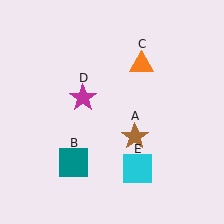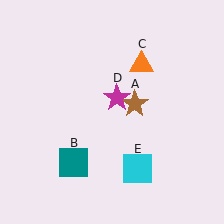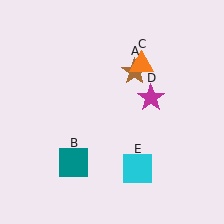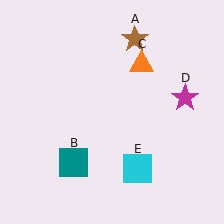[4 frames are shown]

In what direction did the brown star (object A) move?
The brown star (object A) moved up.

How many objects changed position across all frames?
2 objects changed position: brown star (object A), magenta star (object D).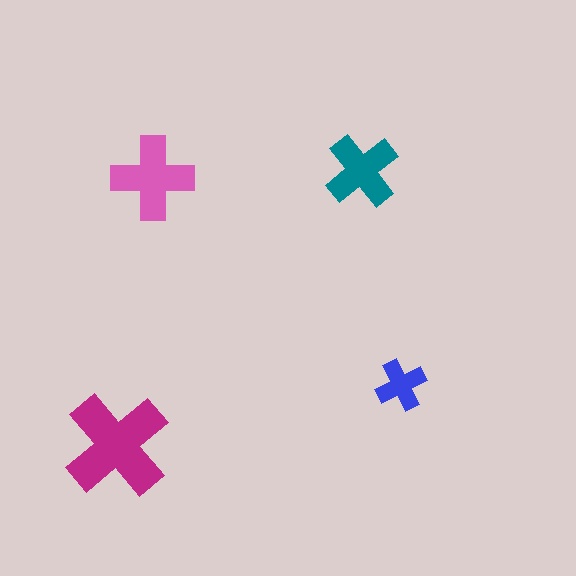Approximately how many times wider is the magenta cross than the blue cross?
About 2 times wider.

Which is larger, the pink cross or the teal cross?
The pink one.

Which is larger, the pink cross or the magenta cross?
The magenta one.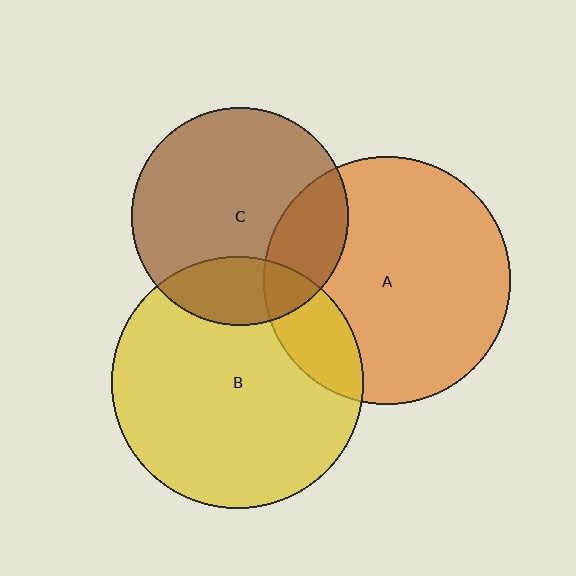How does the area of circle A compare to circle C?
Approximately 1.3 times.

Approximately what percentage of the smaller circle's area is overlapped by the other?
Approximately 20%.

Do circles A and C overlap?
Yes.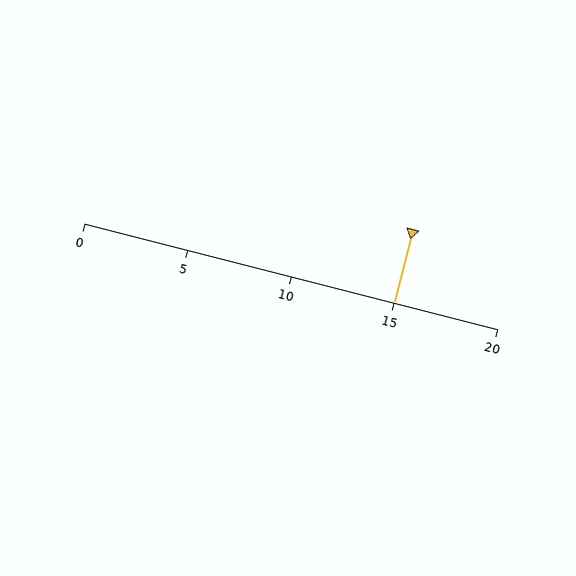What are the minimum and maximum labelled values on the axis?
The axis runs from 0 to 20.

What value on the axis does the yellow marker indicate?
The marker indicates approximately 15.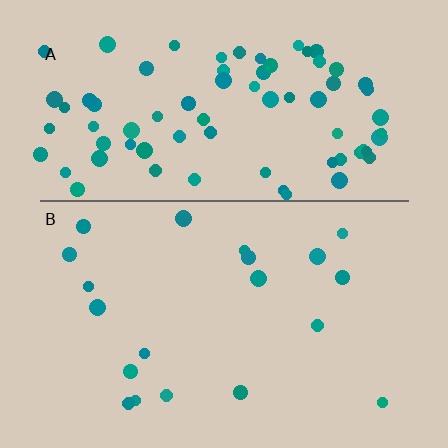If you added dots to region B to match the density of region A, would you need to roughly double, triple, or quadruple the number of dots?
Approximately quadruple.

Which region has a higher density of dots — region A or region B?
A (the top).